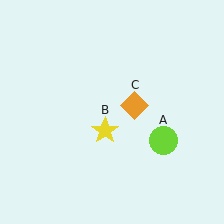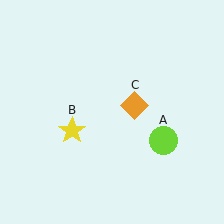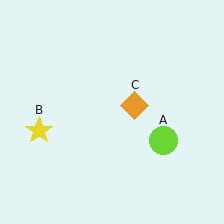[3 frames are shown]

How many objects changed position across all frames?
1 object changed position: yellow star (object B).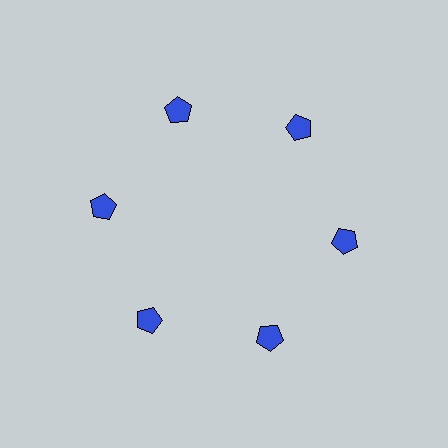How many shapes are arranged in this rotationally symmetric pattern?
There are 6 shapes, arranged in 6 groups of 1.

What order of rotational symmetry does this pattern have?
This pattern has 6-fold rotational symmetry.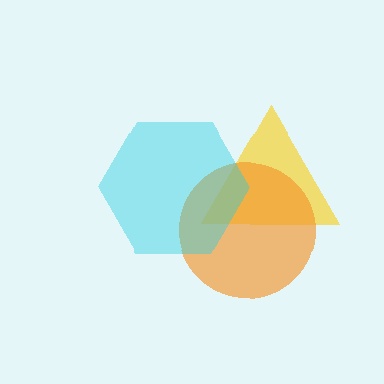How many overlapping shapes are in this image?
There are 3 overlapping shapes in the image.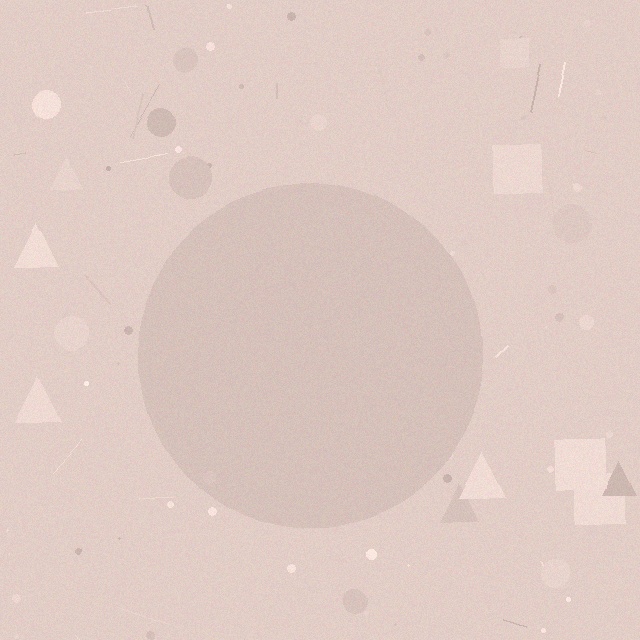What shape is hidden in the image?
A circle is hidden in the image.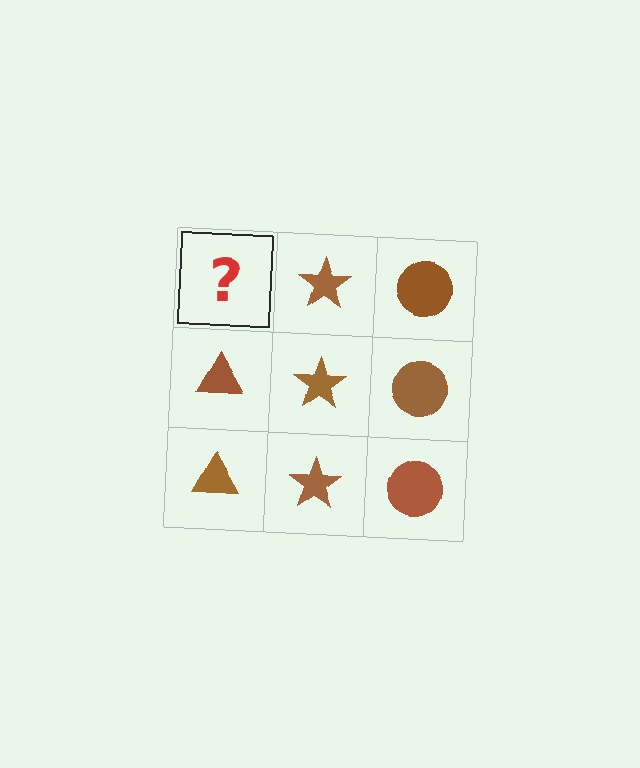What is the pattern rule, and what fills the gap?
The rule is that each column has a consistent shape. The gap should be filled with a brown triangle.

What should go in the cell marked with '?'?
The missing cell should contain a brown triangle.